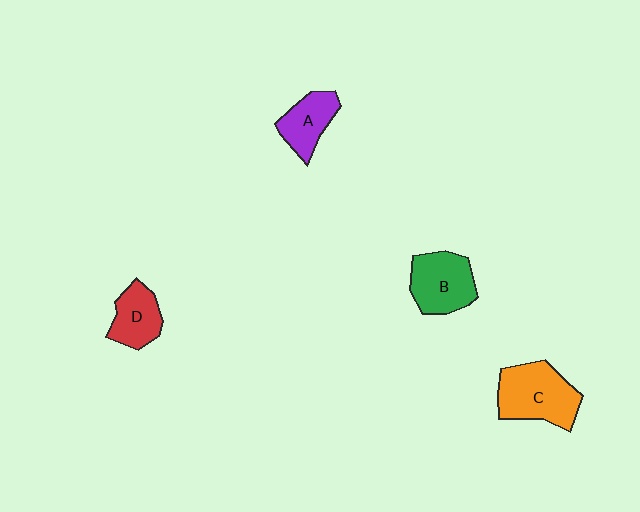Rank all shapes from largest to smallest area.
From largest to smallest: C (orange), B (green), A (purple), D (red).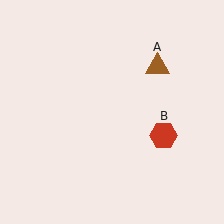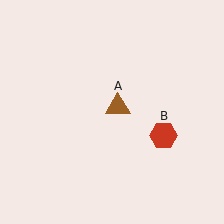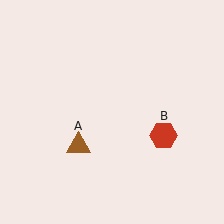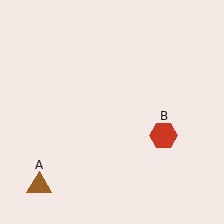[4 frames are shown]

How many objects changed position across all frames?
1 object changed position: brown triangle (object A).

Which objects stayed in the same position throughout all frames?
Red hexagon (object B) remained stationary.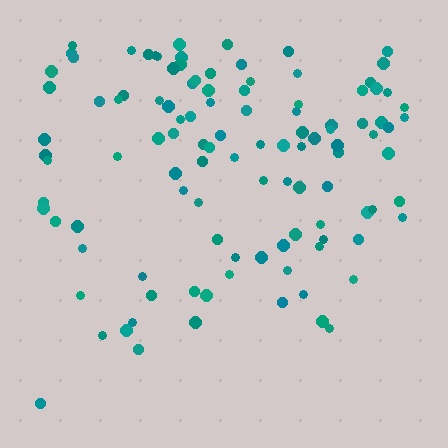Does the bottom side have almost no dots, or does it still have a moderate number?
Still a moderate number, just noticeably fewer than the top.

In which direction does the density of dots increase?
From bottom to top, with the top side densest.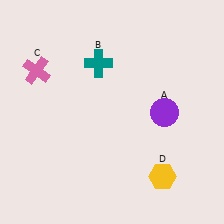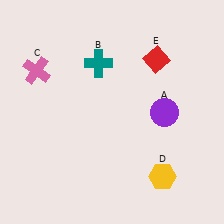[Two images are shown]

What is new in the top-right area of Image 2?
A red diamond (E) was added in the top-right area of Image 2.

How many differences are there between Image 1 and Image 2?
There is 1 difference between the two images.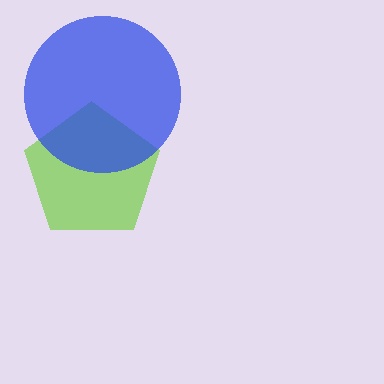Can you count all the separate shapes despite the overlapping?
Yes, there are 2 separate shapes.